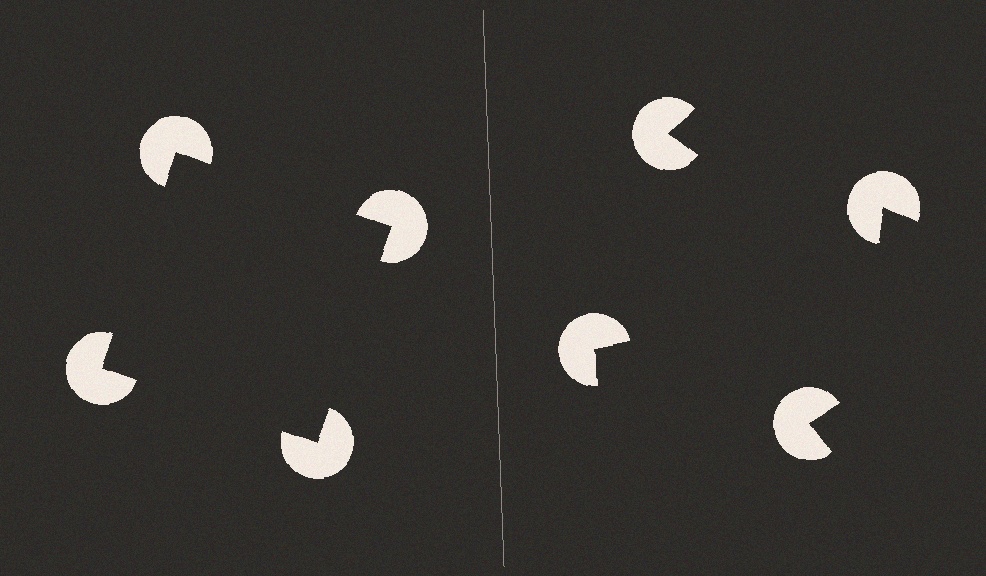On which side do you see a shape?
An illusory square appears on the left side. On the right side the wedge cuts are rotated, so no coherent shape forms.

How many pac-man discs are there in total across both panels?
8 — 4 on each side.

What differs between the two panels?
The pac-man discs are positioned identically on both sides; only the wedge orientations differ. On the left they align to a square; on the right they are misaligned.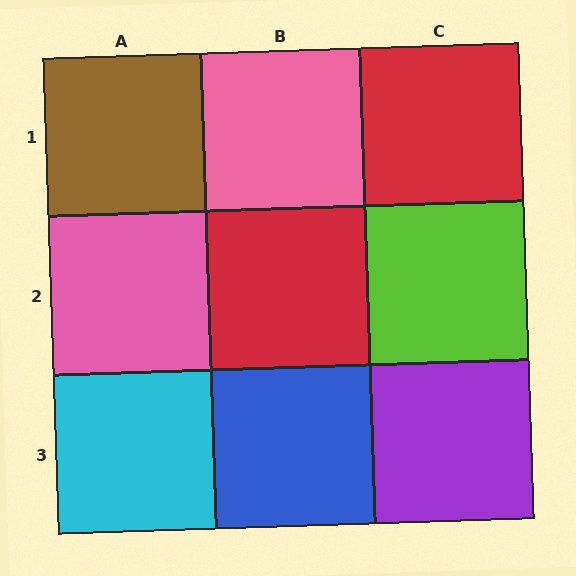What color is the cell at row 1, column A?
Brown.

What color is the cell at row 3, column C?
Purple.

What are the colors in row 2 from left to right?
Pink, red, lime.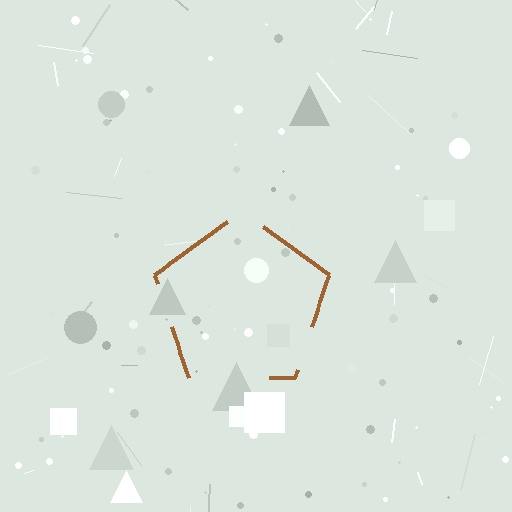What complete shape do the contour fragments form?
The contour fragments form a pentagon.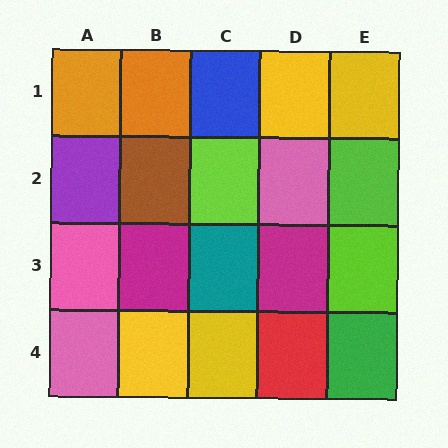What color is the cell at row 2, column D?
Pink.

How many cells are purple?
1 cell is purple.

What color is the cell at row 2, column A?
Purple.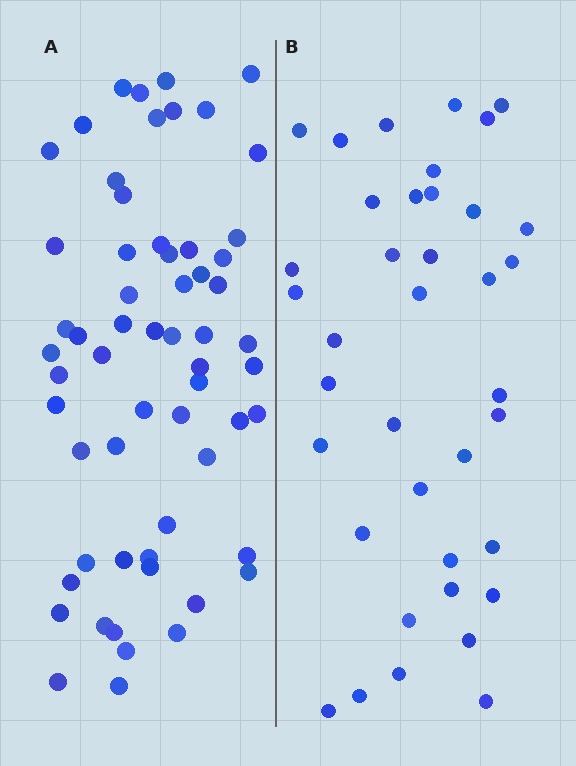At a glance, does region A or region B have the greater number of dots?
Region A (the left region) has more dots.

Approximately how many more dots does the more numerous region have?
Region A has approximately 20 more dots than region B.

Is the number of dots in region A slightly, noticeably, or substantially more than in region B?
Region A has substantially more. The ratio is roughly 1.6 to 1.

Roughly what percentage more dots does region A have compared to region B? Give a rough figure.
About 60% more.